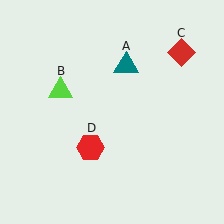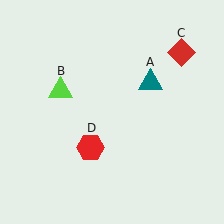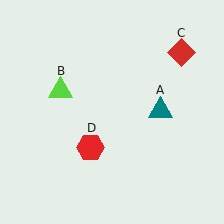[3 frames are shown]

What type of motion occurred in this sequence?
The teal triangle (object A) rotated clockwise around the center of the scene.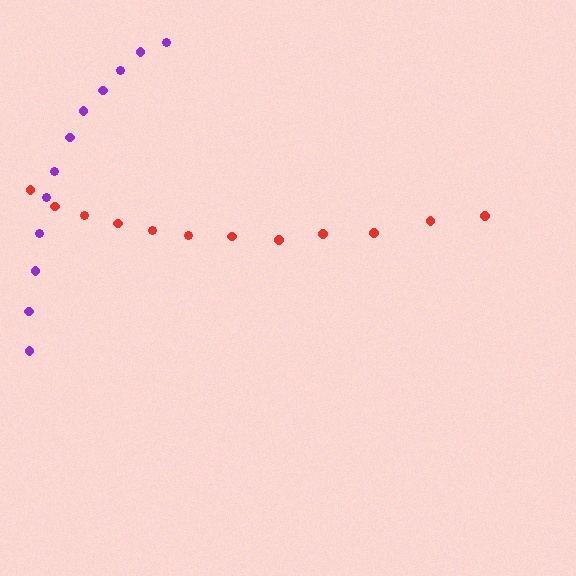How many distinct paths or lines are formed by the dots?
There are 2 distinct paths.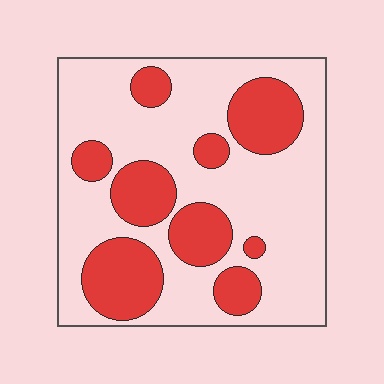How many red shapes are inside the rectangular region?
9.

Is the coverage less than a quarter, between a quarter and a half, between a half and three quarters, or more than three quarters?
Between a quarter and a half.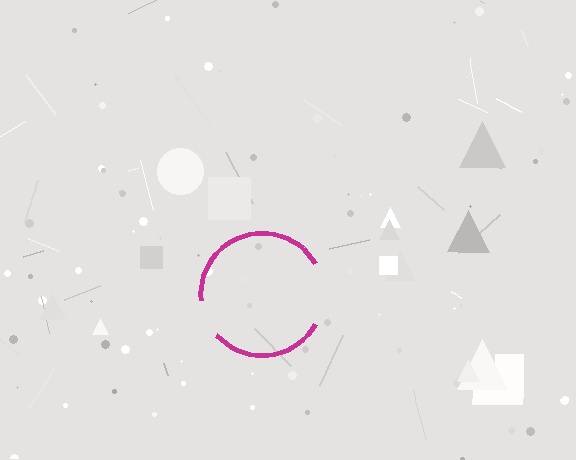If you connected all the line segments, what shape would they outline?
They would outline a circle.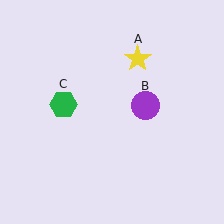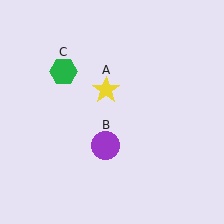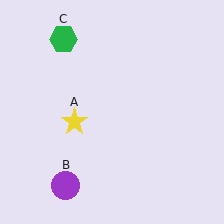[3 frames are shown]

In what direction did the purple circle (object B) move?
The purple circle (object B) moved down and to the left.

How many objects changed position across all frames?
3 objects changed position: yellow star (object A), purple circle (object B), green hexagon (object C).